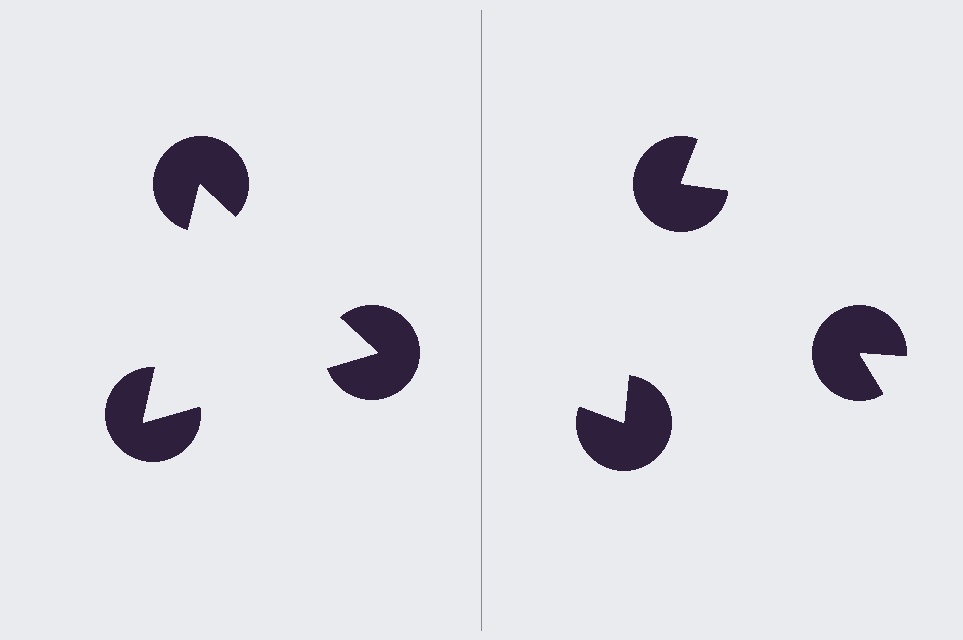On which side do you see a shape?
An illusory triangle appears on the left side. On the right side the wedge cuts are rotated, so no coherent shape forms.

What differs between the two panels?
The pac-man discs are positioned identically on both sides; only the wedge orientations differ. On the left they align to a triangle; on the right they are misaligned.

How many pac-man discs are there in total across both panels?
6 — 3 on each side.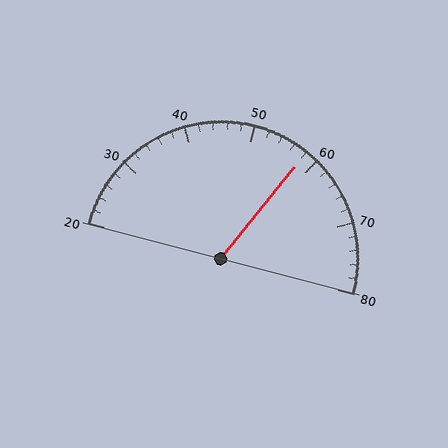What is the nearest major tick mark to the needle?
The nearest major tick mark is 60.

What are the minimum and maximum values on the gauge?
The gauge ranges from 20 to 80.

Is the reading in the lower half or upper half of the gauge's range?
The reading is in the upper half of the range (20 to 80).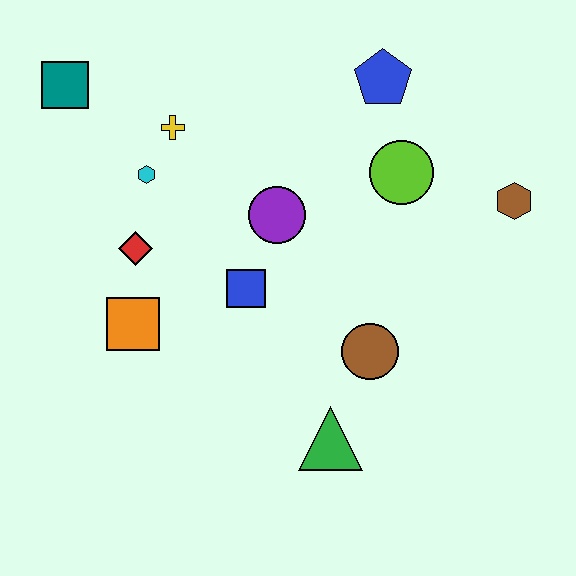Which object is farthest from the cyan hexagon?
The brown hexagon is farthest from the cyan hexagon.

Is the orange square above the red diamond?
No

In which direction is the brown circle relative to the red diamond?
The brown circle is to the right of the red diamond.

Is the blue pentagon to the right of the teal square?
Yes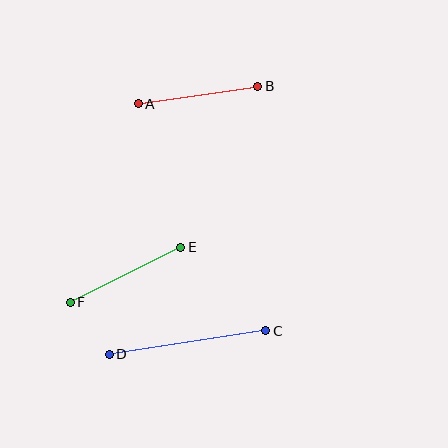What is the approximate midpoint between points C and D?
The midpoint is at approximately (187, 343) pixels.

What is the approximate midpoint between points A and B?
The midpoint is at approximately (198, 95) pixels.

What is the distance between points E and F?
The distance is approximately 124 pixels.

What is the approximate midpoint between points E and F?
The midpoint is at approximately (125, 275) pixels.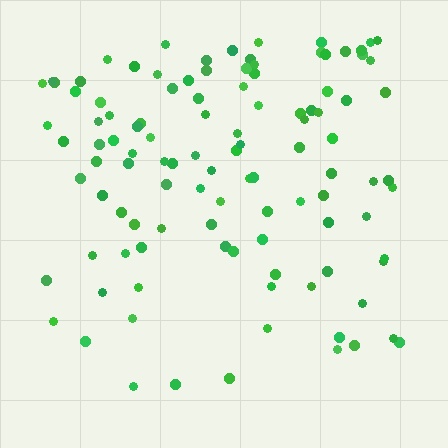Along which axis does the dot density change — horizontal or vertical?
Vertical.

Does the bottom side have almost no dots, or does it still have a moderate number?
Still a moderate number, just noticeably fewer than the top.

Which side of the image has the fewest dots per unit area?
The bottom.